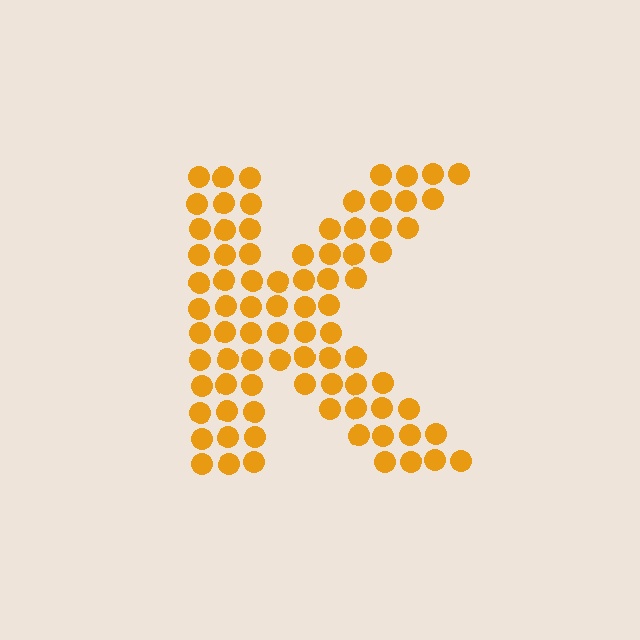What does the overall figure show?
The overall figure shows the letter K.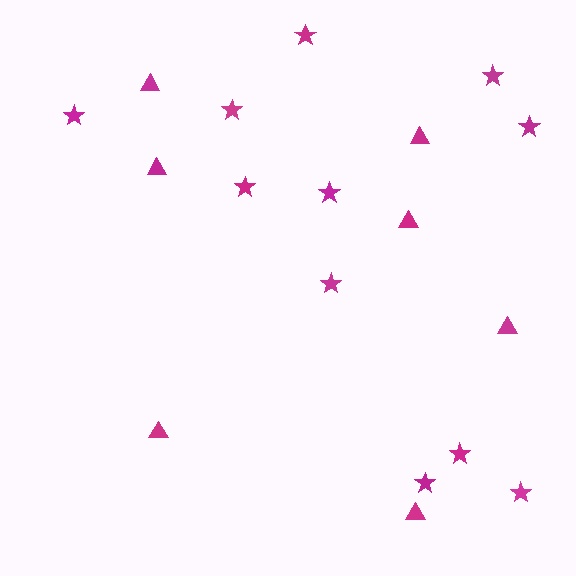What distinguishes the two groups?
There are 2 groups: one group of stars (11) and one group of triangles (7).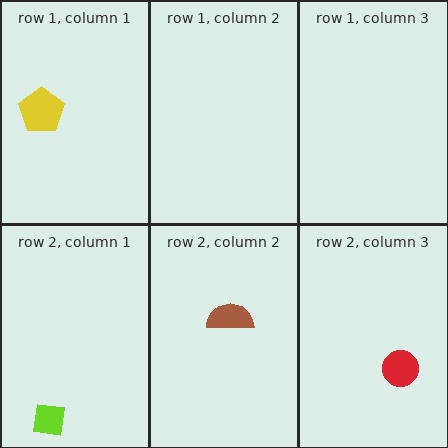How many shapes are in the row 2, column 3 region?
1.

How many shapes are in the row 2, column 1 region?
1.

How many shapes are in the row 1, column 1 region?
1.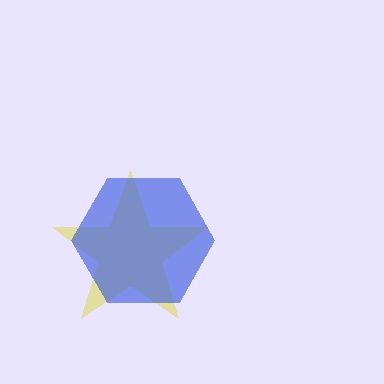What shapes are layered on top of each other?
The layered shapes are: a yellow star, a blue hexagon.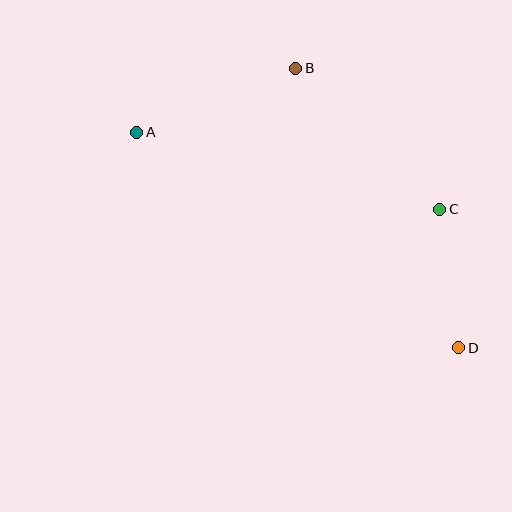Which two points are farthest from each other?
Points A and D are farthest from each other.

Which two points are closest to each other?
Points C and D are closest to each other.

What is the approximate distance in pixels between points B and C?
The distance between B and C is approximately 201 pixels.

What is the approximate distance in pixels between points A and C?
The distance between A and C is approximately 313 pixels.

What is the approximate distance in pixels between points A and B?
The distance between A and B is approximately 171 pixels.